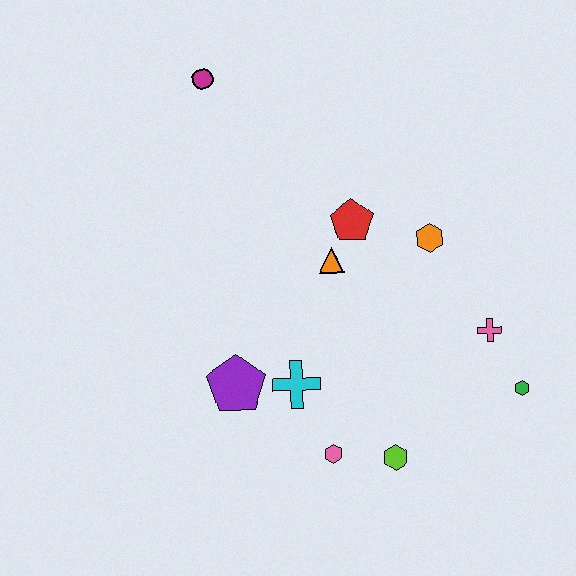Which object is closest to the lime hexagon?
The pink hexagon is closest to the lime hexagon.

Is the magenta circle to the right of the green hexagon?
No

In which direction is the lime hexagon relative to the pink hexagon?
The lime hexagon is to the right of the pink hexagon.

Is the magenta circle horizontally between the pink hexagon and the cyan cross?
No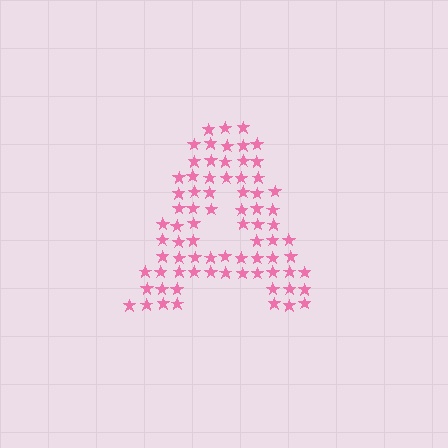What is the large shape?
The large shape is the letter A.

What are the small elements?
The small elements are stars.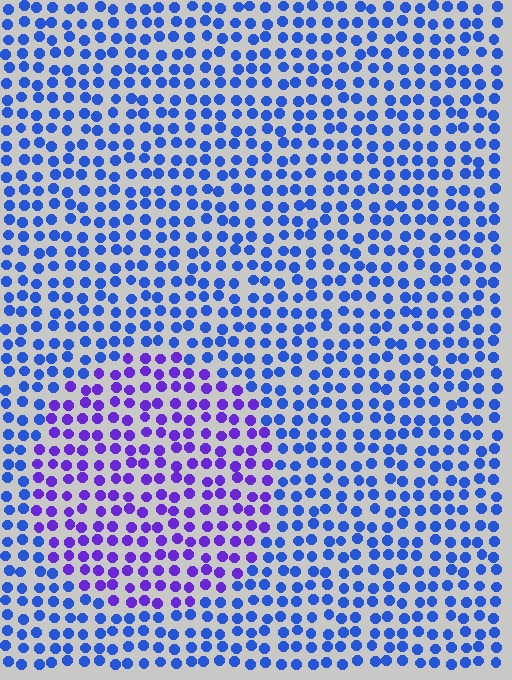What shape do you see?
I see a circle.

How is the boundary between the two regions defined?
The boundary is defined purely by a slight shift in hue (about 40 degrees). Spacing, size, and orientation are identical on both sides.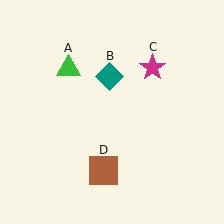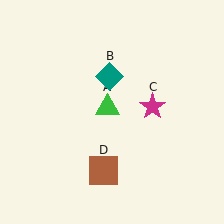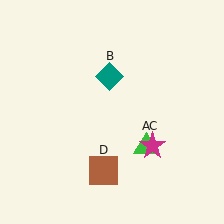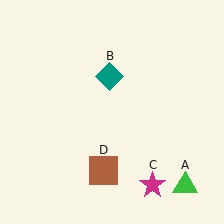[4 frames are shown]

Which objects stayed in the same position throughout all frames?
Teal diamond (object B) and brown square (object D) remained stationary.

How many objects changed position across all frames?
2 objects changed position: green triangle (object A), magenta star (object C).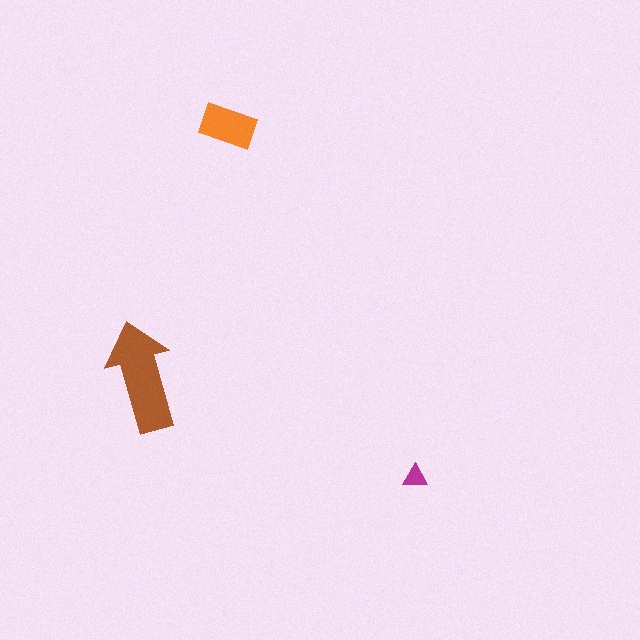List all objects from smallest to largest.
The magenta triangle, the orange rectangle, the brown arrow.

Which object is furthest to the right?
The magenta triangle is rightmost.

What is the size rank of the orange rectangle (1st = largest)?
2nd.